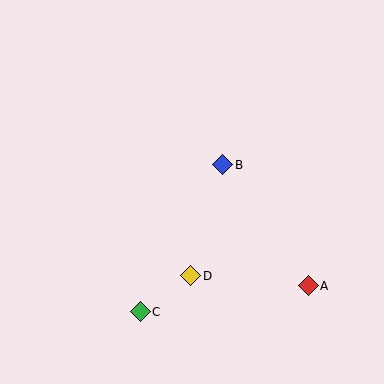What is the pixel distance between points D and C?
The distance between D and C is 62 pixels.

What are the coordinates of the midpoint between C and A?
The midpoint between C and A is at (224, 299).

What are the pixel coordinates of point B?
Point B is at (223, 165).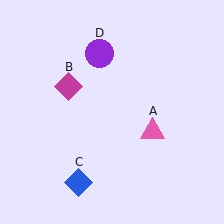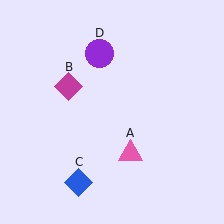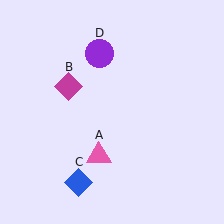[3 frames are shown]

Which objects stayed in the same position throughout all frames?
Magenta diamond (object B) and blue diamond (object C) and purple circle (object D) remained stationary.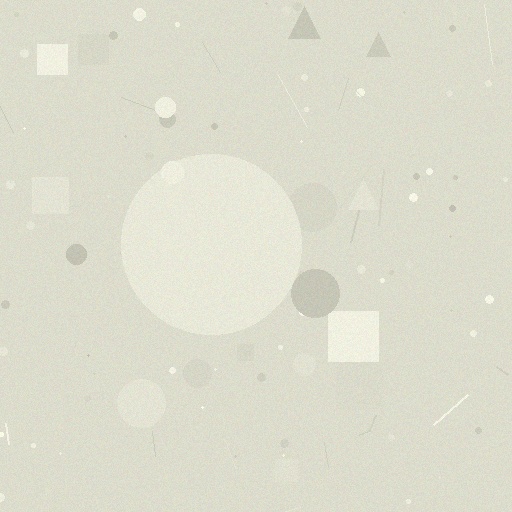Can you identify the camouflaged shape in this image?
The camouflaged shape is a circle.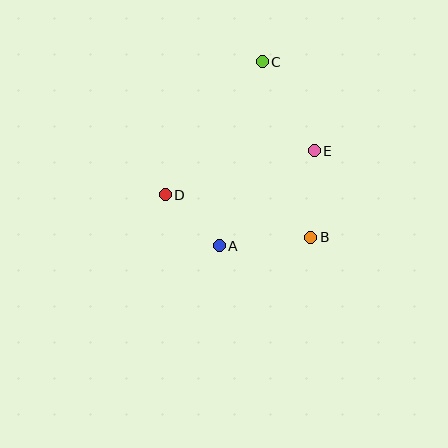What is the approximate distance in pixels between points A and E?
The distance between A and E is approximately 134 pixels.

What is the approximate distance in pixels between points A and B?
The distance between A and B is approximately 92 pixels.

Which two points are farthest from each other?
Points A and C are farthest from each other.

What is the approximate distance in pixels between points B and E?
The distance between B and E is approximately 87 pixels.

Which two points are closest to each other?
Points A and D are closest to each other.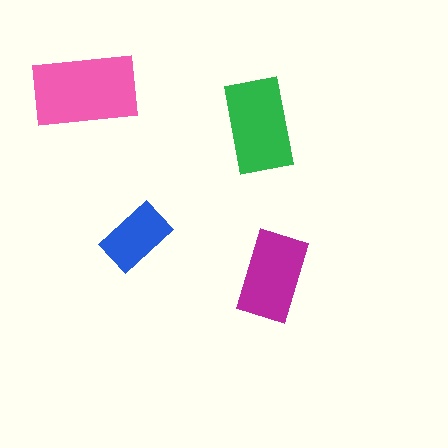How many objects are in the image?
There are 4 objects in the image.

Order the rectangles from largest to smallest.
the pink one, the green one, the magenta one, the blue one.